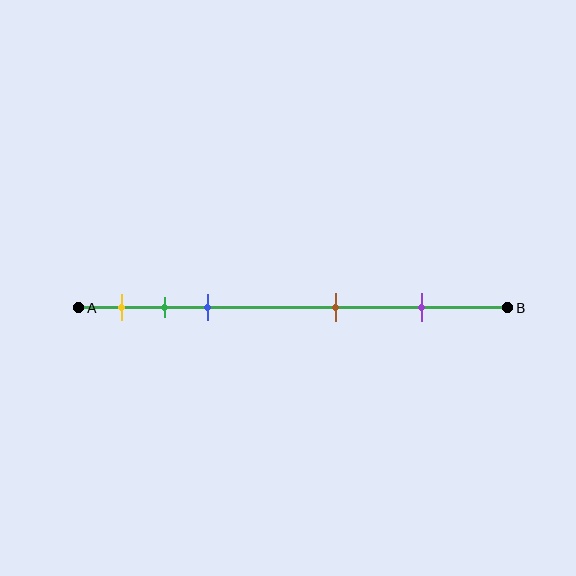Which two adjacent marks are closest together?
The green and blue marks are the closest adjacent pair.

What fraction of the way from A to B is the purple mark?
The purple mark is approximately 80% (0.8) of the way from A to B.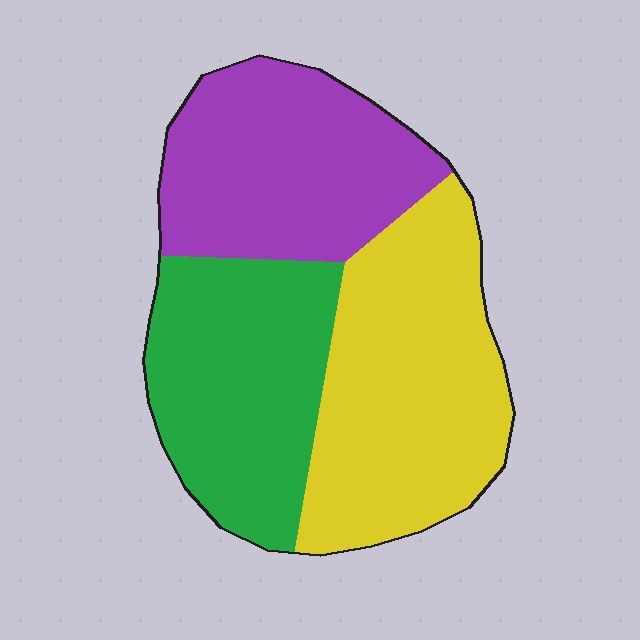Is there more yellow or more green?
Yellow.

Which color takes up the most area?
Yellow, at roughly 40%.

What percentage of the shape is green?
Green covers 31% of the shape.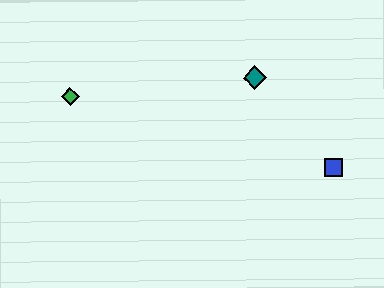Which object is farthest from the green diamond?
The blue square is farthest from the green diamond.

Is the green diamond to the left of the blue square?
Yes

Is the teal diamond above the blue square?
Yes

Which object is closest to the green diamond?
The teal diamond is closest to the green diamond.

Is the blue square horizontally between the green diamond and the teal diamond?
No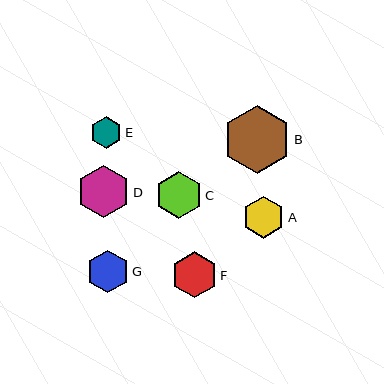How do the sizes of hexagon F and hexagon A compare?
Hexagon F and hexagon A are approximately the same size.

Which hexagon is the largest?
Hexagon B is the largest with a size of approximately 68 pixels.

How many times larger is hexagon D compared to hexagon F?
Hexagon D is approximately 1.1 times the size of hexagon F.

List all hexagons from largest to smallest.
From largest to smallest: B, D, C, F, G, A, E.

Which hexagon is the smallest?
Hexagon E is the smallest with a size of approximately 32 pixels.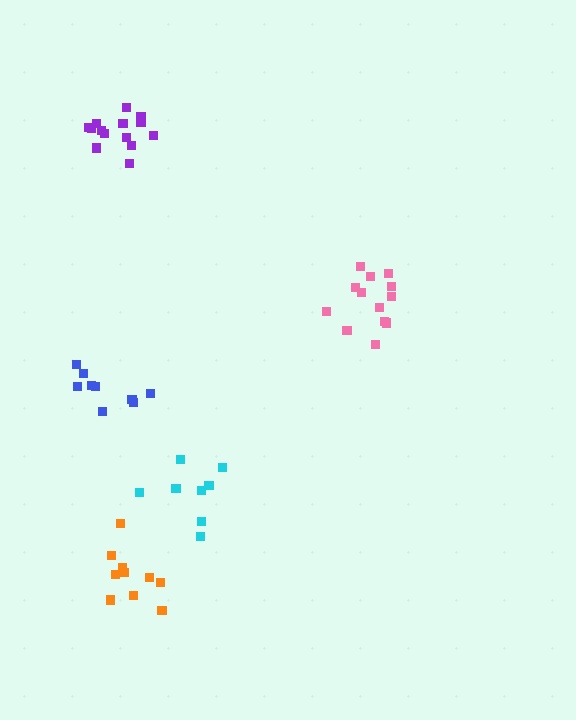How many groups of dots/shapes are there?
There are 5 groups.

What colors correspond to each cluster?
The clusters are colored: cyan, purple, orange, pink, blue.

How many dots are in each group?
Group 1: 8 dots, Group 2: 14 dots, Group 3: 10 dots, Group 4: 13 dots, Group 5: 9 dots (54 total).